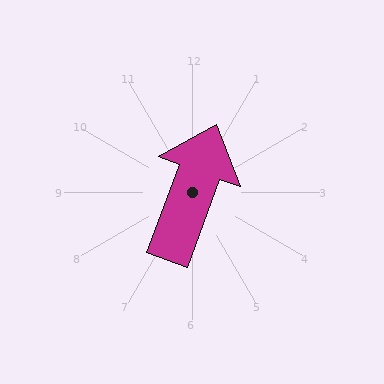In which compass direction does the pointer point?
North.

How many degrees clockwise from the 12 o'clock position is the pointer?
Approximately 20 degrees.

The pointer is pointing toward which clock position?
Roughly 1 o'clock.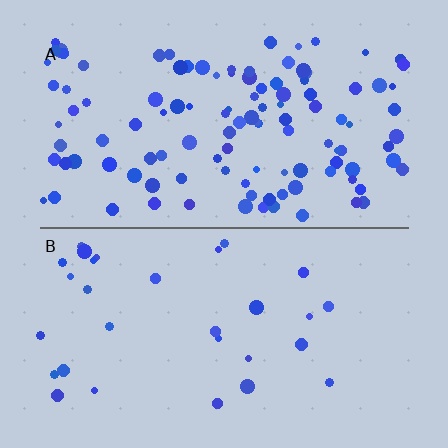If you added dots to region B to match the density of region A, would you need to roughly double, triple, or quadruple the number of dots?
Approximately quadruple.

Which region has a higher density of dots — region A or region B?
A (the top).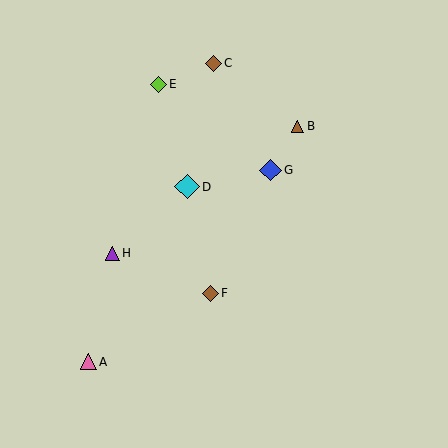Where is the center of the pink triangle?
The center of the pink triangle is at (89, 362).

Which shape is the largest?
The cyan diamond (labeled D) is the largest.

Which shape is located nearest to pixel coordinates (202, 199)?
The cyan diamond (labeled D) at (187, 187) is nearest to that location.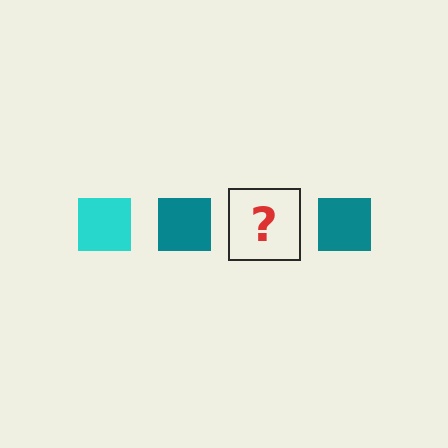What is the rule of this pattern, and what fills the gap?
The rule is that the pattern cycles through cyan, teal squares. The gap should be filled with a cyan square.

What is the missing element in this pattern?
The missing element is a cyan square.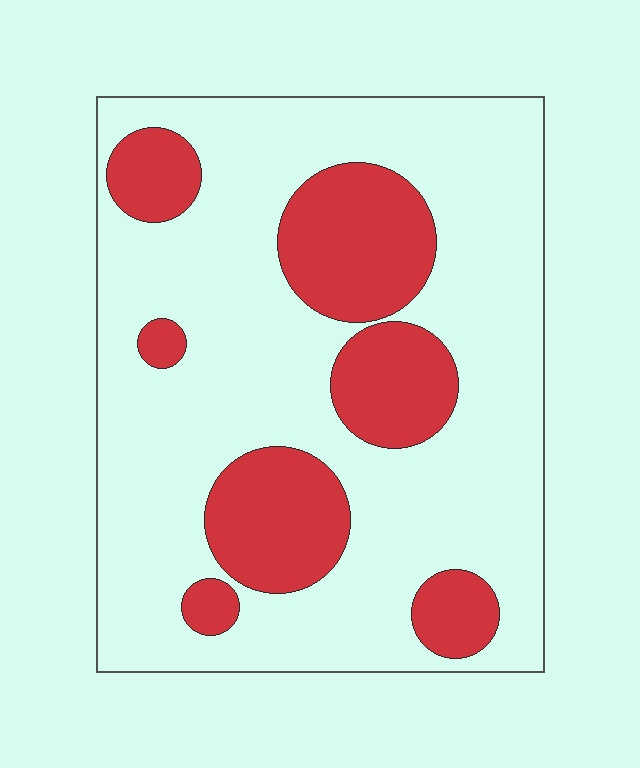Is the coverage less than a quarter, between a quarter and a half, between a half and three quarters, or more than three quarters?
Between a quarter and a half.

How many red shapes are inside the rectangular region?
7.